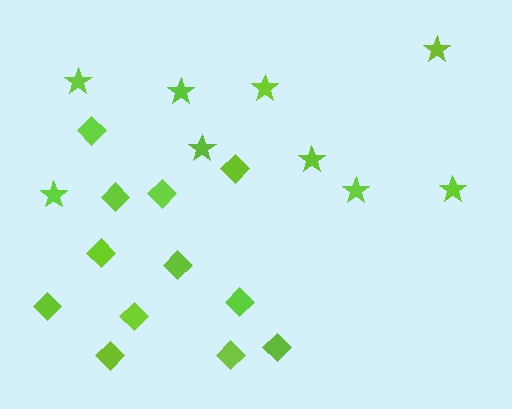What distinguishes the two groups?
There are 2 groups: one group of diamonds (12) and one group of stars (9).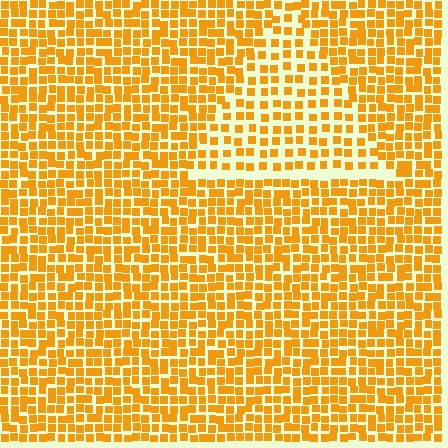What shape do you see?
I see a triangle.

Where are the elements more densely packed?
The elements are more densely packed outside the triangle boundary.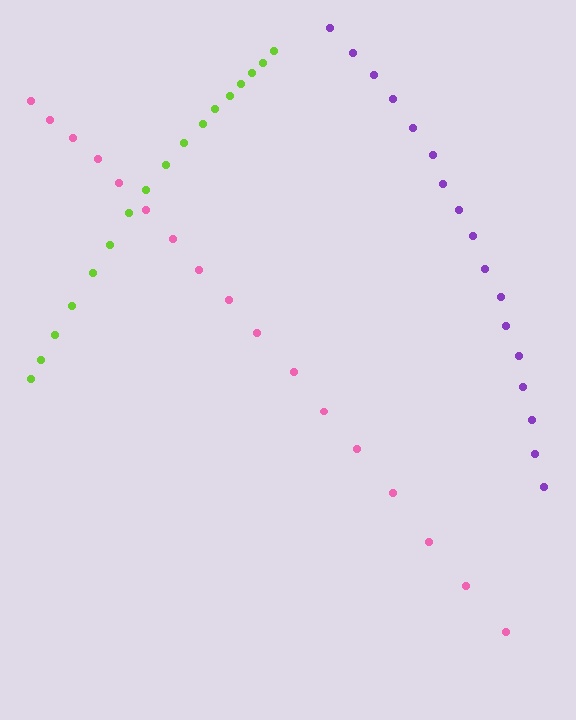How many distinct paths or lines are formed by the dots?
There are 3 distinct paths.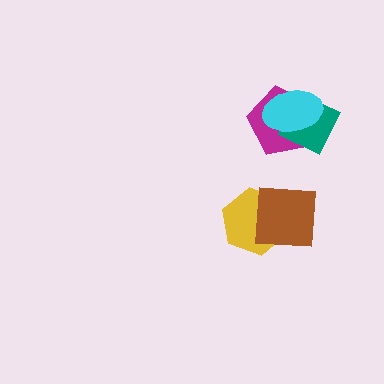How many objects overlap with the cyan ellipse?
2 objects overlap with the cyan ellipse.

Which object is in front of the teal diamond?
The cyan ellipse is in front of the teal diamond.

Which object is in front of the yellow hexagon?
The brown square is in front of the yellow hexagon.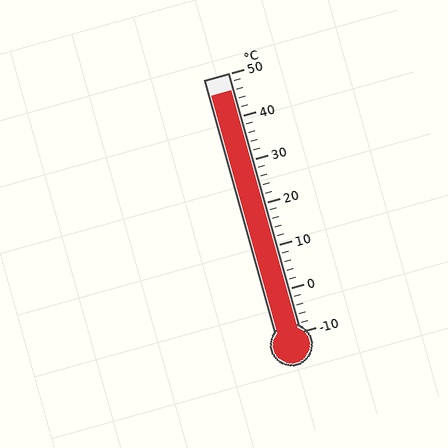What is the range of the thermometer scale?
The thermometer scale ranges from -10°C to 50°C.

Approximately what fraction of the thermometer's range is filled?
The thermometer is filled to approximately 95% of its range.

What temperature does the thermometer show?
The thermometer shows approximately 46°C.